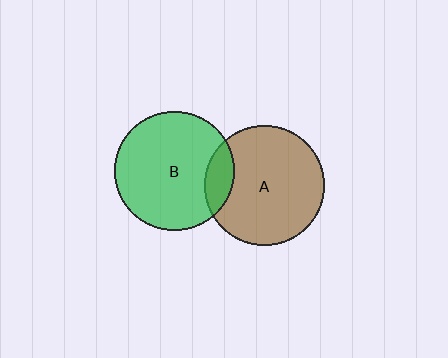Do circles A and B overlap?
Yes.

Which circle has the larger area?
Circle A (brown).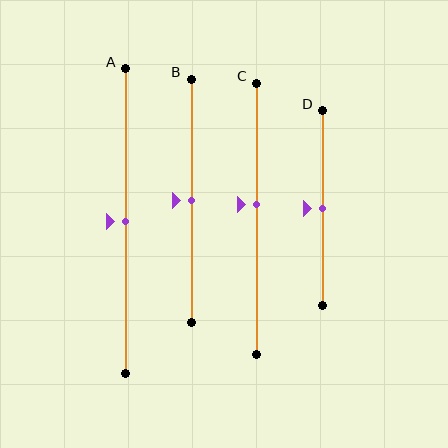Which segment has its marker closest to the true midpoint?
Segment A has its marker closest to the true midpoint.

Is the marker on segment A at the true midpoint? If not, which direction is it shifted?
Yes, the marker on segment A is at the true midpoint.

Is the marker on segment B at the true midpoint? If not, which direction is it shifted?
Yes, the marker on segment B is at the true midpoint.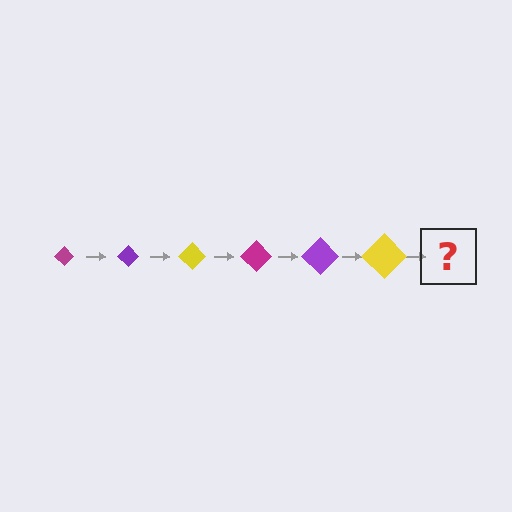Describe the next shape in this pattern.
It should be a magenta diamond, larger than the previous one.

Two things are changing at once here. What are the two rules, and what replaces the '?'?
The two rules are that the diamond grows larger each step and the color cycles through magenta, purple, and yellow. The '?' should be a magenta diamond, larger than the previous one.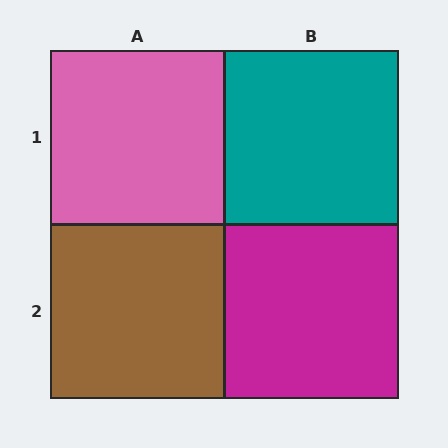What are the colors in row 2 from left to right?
Brown, magenta.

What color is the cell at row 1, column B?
Teal.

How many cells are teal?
1 cell is teal.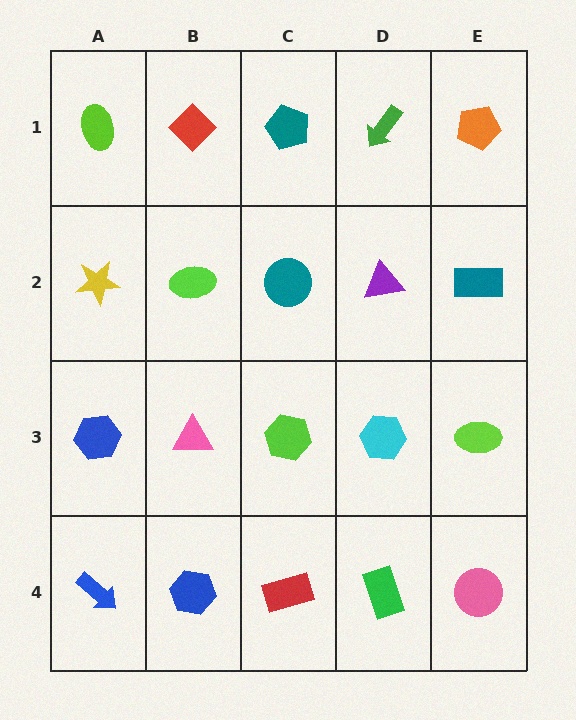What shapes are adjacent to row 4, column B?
A pink triangle (row 3, column B), a blue arrow (row 4, column A), a red rectangle (row 4, column C).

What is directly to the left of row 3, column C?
A pink triangle.